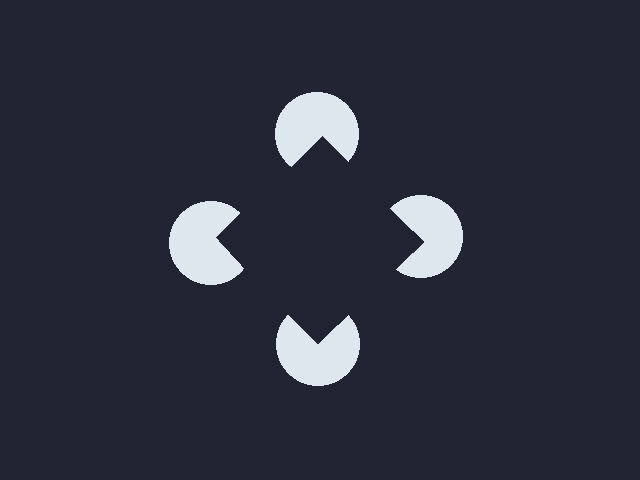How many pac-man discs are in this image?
There are 4 — one at each vertex of the illusory square.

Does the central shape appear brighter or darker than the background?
It typically appears slightly darker than the background, even though no actual brightness change is drawn.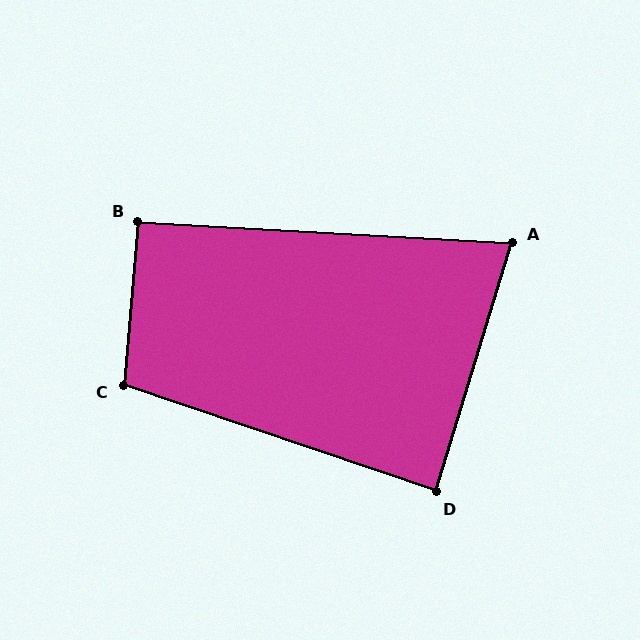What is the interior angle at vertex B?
Approximately 92 degrees (approximately right).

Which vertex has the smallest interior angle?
A, at approximately 76 degrees.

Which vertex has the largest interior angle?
C, at approximately 104 degrees.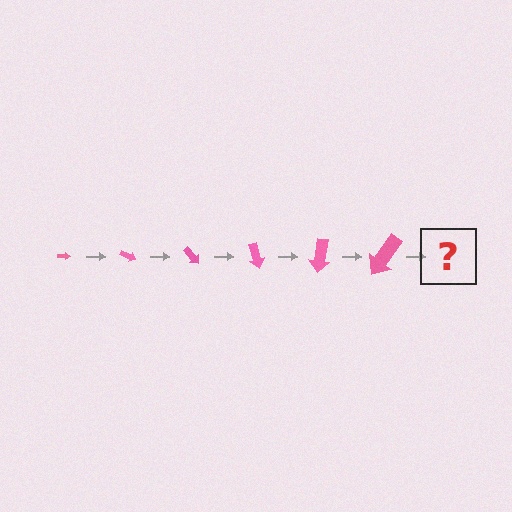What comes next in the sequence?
The next element should be an arrow, larger than the previous one and rotated 150 degrees from the start.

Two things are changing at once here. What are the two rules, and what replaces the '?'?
The two rules are that the arrow grows larger each step and it rotates 25 degrees each step. The '?' should be an arrow, larger than the previous one and rotated 150 degrees from the start.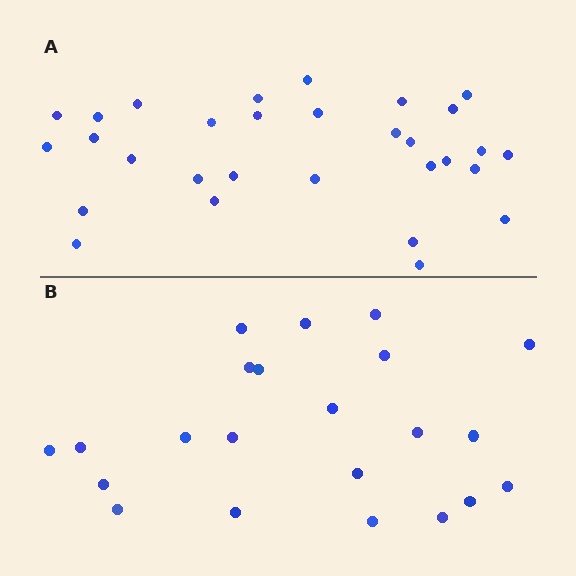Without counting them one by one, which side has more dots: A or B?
Region A (the top region) has more dots.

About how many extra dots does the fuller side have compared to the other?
Region A has roughly 8 or so more dots than region B.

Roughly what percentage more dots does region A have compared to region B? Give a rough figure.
About 35% more.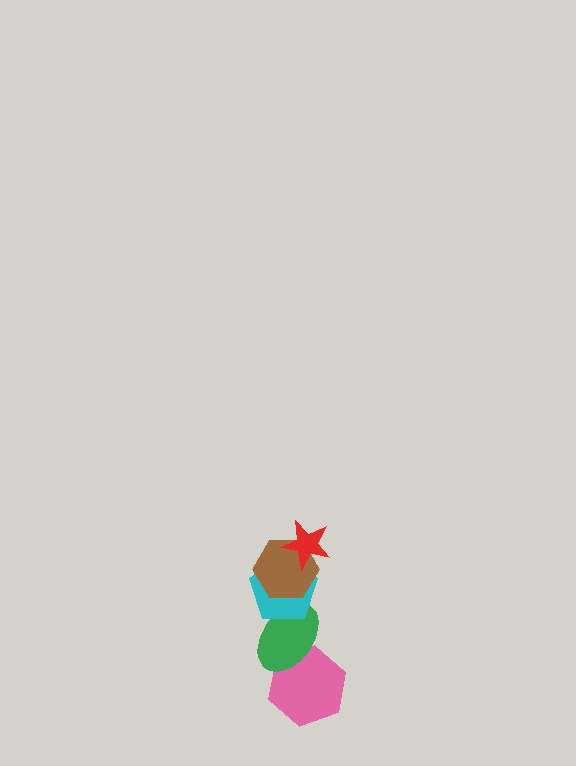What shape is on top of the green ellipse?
The cyan pentagon is on top of the green ellipse.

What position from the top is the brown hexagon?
The brown hexagon is 2nd from the top.